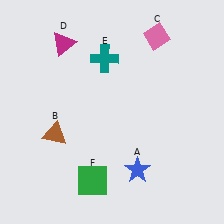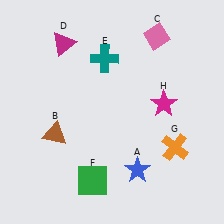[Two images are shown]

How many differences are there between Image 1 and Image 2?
There are 2 differences between the two images.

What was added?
An orange cross (G), a magenta star (H) were added in Image 2.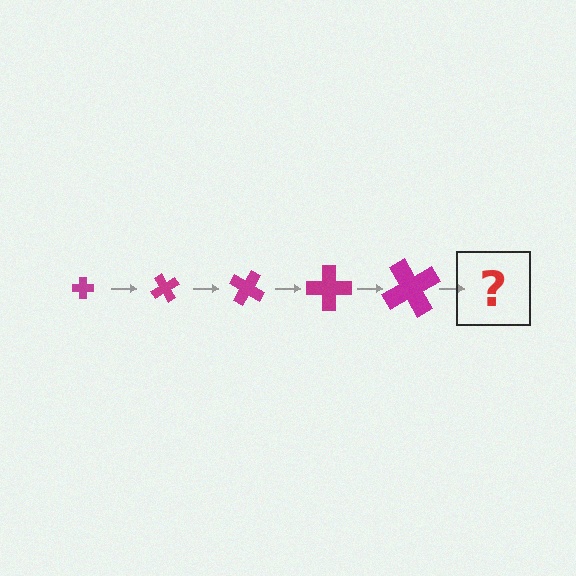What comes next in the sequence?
The next element should be a cross, larger than the previous one and rotated 300 degrees from the start.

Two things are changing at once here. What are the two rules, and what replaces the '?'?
The two rules are that the cross grows larger each step and it rotates 60 degrees each step. The '?' should be a cross, larger than the previous one and rotated 300 degrees from the start.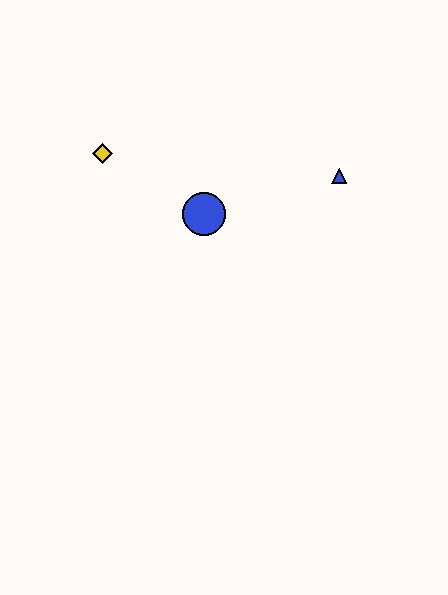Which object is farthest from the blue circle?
The blue triangle is farthest from the blue circle.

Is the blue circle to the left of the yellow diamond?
No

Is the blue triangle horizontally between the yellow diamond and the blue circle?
No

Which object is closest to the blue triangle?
The blue circle is closest to the blue triangle.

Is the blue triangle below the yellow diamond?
Yes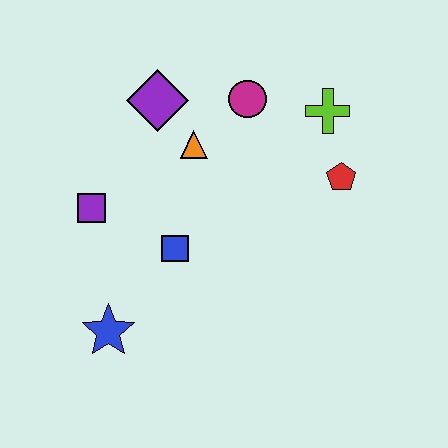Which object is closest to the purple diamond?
The orange triangle is closest to the purple diamond.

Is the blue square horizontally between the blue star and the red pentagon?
Yes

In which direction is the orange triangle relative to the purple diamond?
The orange triangle is below the purple diamond.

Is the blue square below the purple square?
Yes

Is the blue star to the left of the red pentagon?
Yes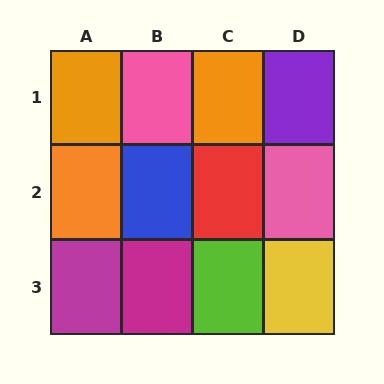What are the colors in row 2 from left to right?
Orange, blue, red, pink.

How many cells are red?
1 cell is red.